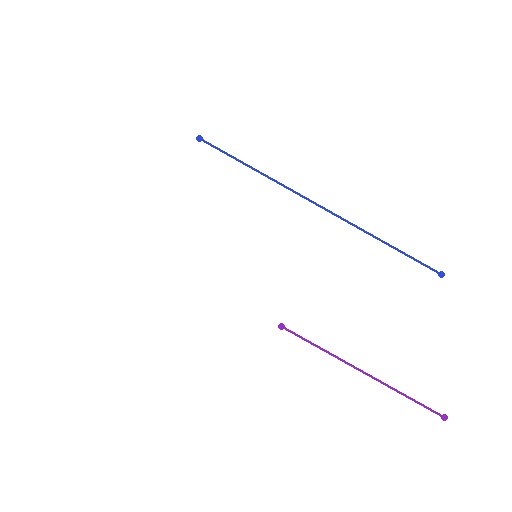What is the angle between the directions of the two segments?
Approximately 0 degrees.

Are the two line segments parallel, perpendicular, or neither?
Parallel — their directions differ by only 0.5°.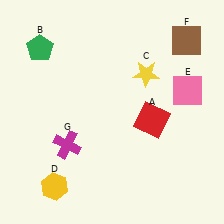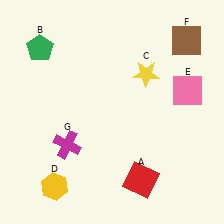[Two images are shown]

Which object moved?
The red square (A) moved down.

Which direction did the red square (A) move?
The red square (A) moved down.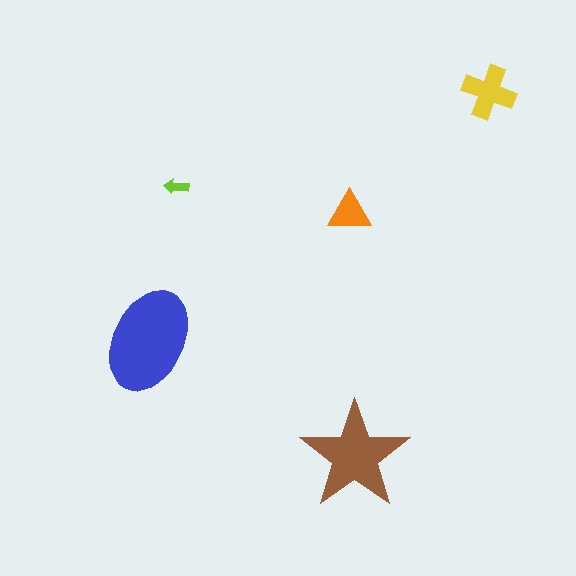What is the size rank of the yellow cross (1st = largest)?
3rd.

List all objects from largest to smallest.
The blue ellipse, the brown star, the yellow cross, the orange triangle, the lime arrow.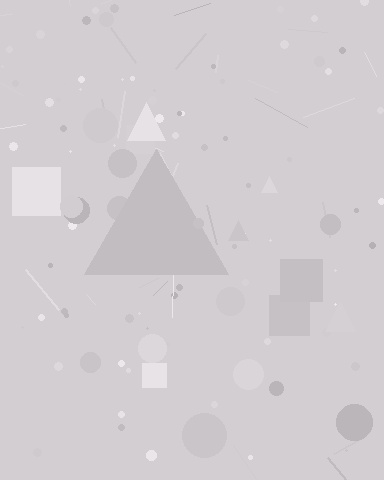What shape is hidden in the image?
A triangle is hidden in the image.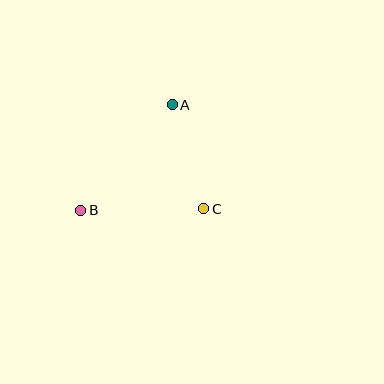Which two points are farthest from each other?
Points A and B are farthest from each other.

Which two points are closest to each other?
Points A and C are closest to each other.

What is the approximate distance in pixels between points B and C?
The distance between B and C is approximately 123 pixels.